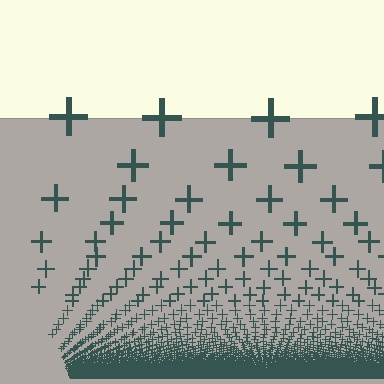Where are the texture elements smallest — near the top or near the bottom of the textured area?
Near the bottom.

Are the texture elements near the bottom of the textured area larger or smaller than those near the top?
Smaller. The gradient is inverted — elements near the bottom are smaller and denser.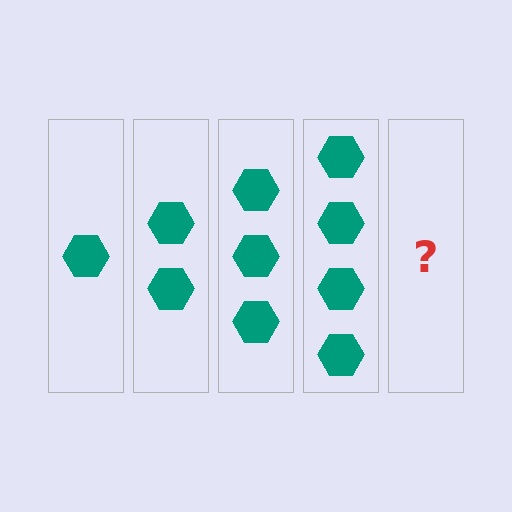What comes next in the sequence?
The next element should be 5 hexagons.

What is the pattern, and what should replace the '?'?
The pattern is that each step adds one more hexagon. The '?' should be 5 hexagons.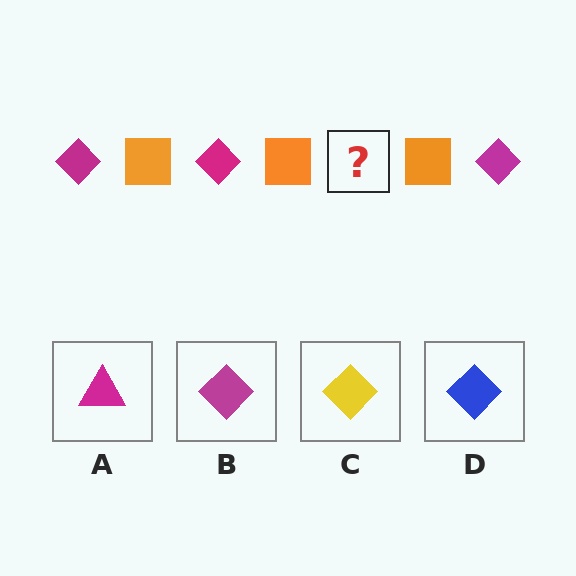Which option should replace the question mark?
Option B.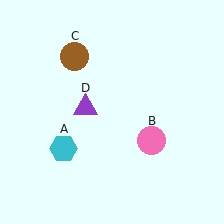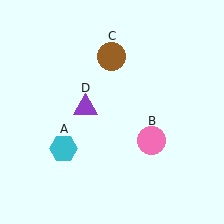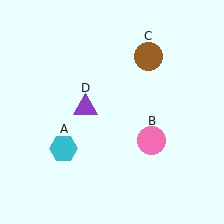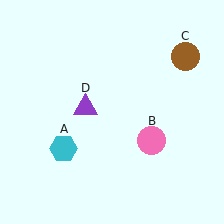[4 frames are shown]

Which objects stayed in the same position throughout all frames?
Cyan hexagon (object A) and pink circle (object B) and purple triangle (object D) remained stationary.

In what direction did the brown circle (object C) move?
The brown circle (object C) moved right.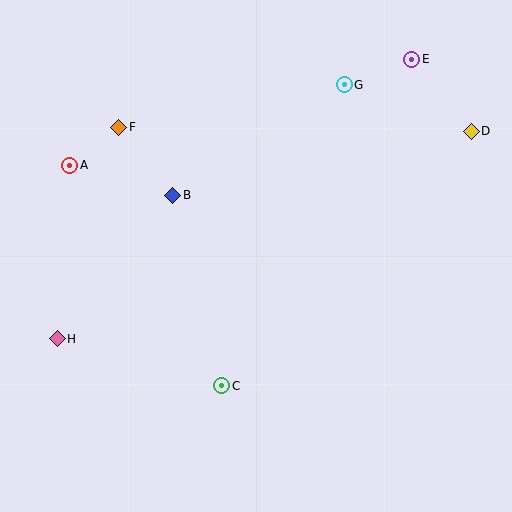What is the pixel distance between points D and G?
The distance between D and G is 135 pixels.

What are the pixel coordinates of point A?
Point A is at (70, 165).